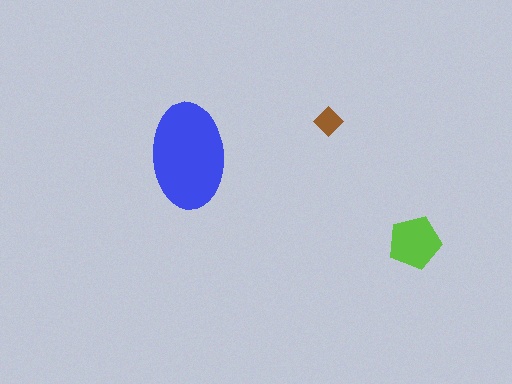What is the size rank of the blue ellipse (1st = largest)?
1st.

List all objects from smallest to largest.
The brown diamond, the lime pentagon, the blue ellipse.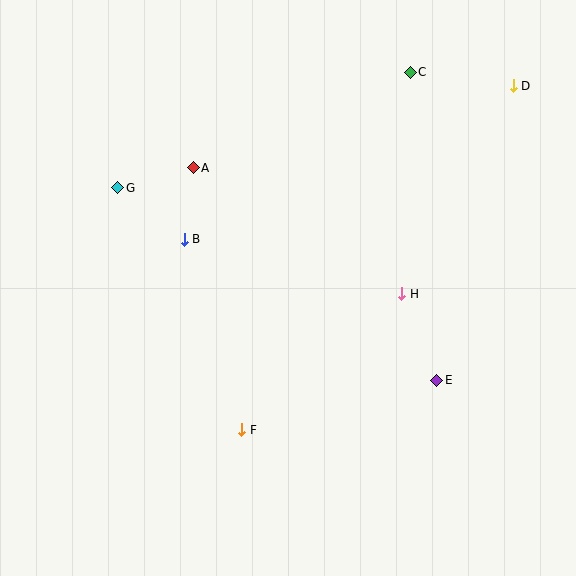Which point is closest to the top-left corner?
Point G is closest to the top-left corner.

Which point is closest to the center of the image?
Point H at (402, 294) is closest to the center.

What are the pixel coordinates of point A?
Point A is at (193, 168).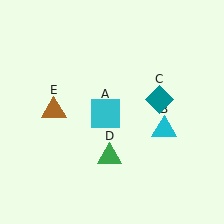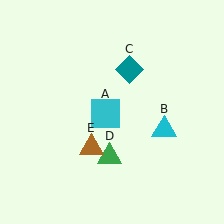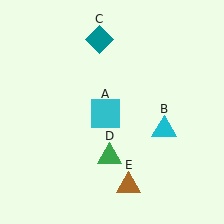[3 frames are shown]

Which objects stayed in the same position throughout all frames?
Cyan square (object A) and cyan triangle (object B) and green triangle (object D) remained stationary.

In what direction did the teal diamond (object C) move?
The teal diamond (object C) moved up and to the left.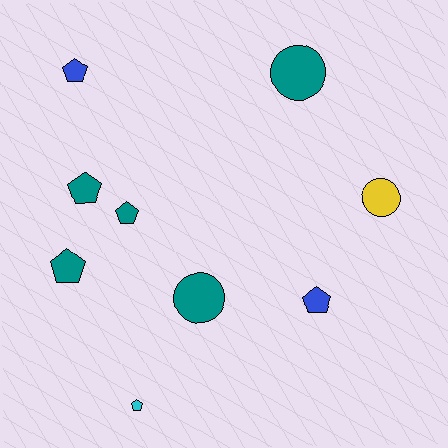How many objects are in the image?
There are 9 objects.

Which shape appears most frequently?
Pentagon, with 6 objects.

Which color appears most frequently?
Teal, with 5 objects.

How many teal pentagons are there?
There are 3 teal pentagons.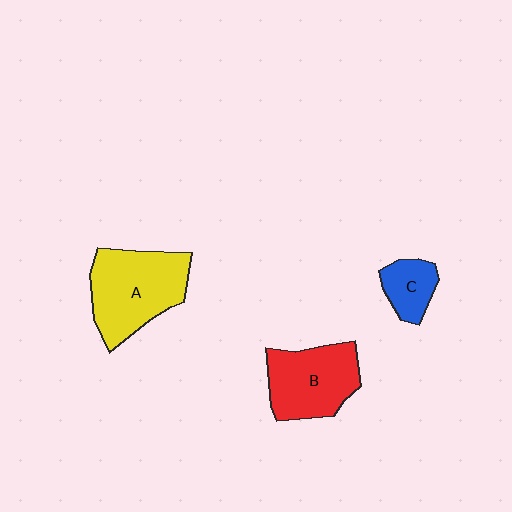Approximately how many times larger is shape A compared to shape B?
Approximately 1.2 times.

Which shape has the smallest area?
Shape C (blue).